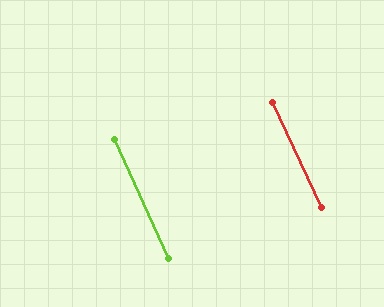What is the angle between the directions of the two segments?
Approximately 1 degree.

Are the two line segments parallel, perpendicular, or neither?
Parallel — their directions differ by only 0.6°.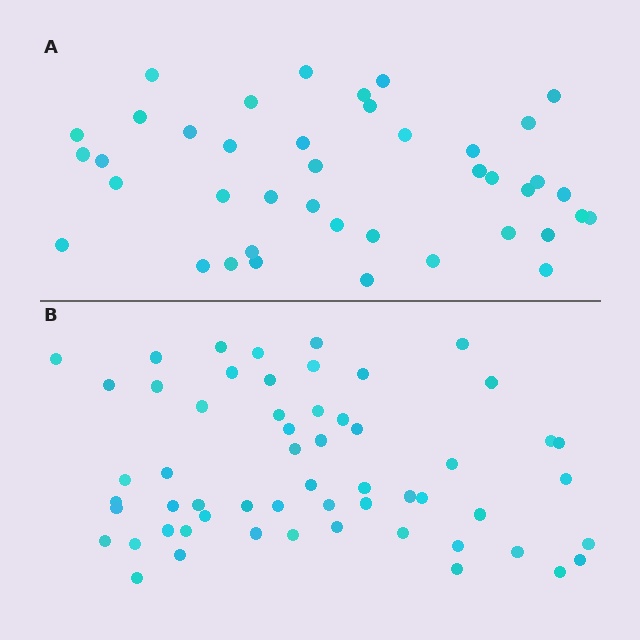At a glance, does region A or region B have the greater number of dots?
Region B (the bottom region) has more dots.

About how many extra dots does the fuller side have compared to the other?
Region B has approximately 15 more dots than region A.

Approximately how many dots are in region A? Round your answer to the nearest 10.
About 40 dots. (The exact count is 41, which rounds to 40.)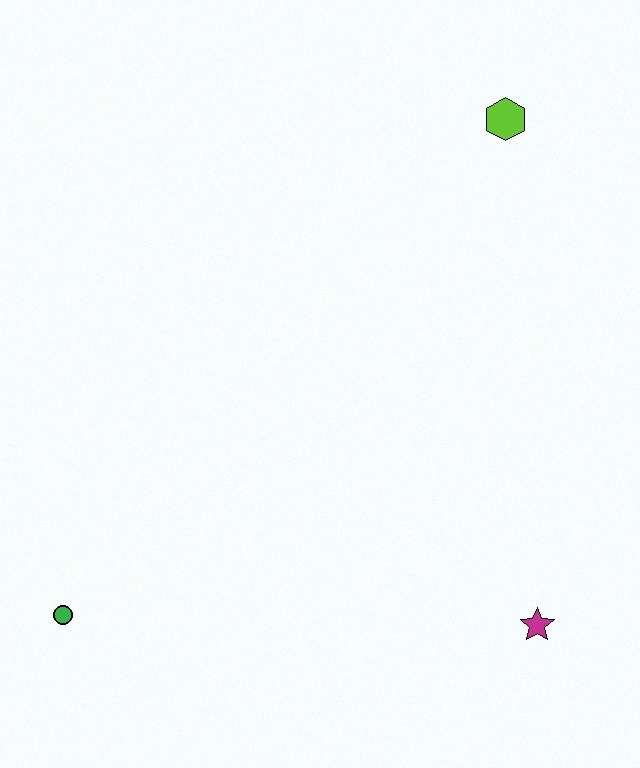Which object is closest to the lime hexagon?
The magenta star is closest to the lime hexagon.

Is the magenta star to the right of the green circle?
Yes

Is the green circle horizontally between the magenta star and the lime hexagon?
No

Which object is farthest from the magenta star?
The lime hexagon is farthest from the magenta star.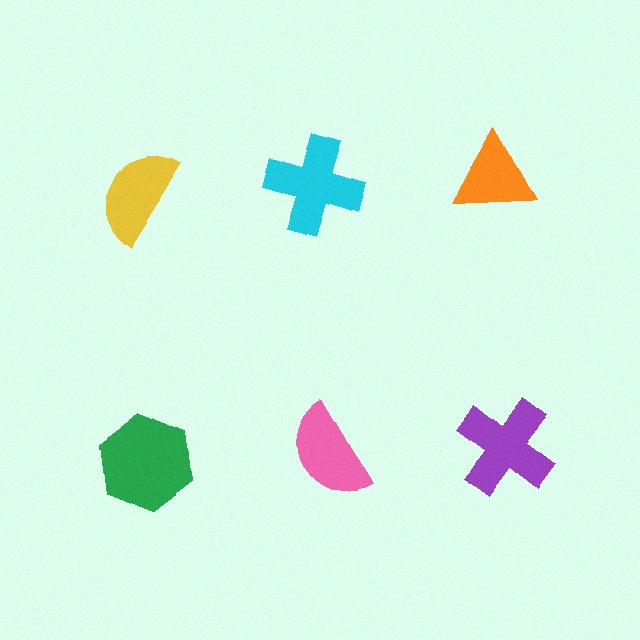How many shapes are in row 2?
3 shapes.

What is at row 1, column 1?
A yellow semicircle.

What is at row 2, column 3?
A purple cross.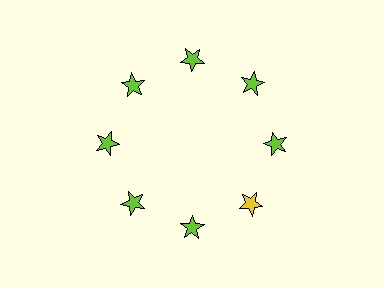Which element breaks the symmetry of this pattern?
The yellow star at roughly the 4 o'clock position breaks the symmetry. All other shapes are lime stars.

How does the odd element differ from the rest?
It has a different color: yellow instead of lime.